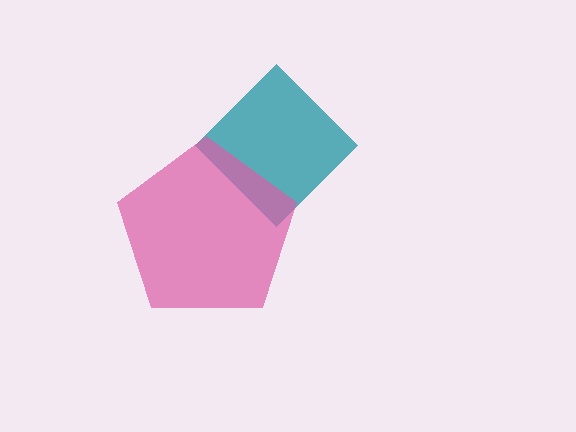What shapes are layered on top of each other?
The layered shapes are: a teal diamond, a pink pentagon.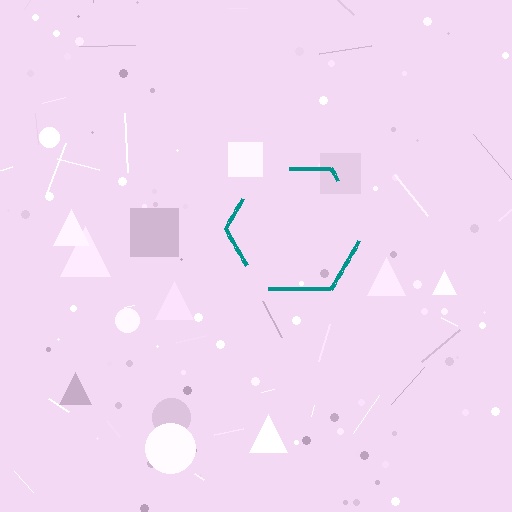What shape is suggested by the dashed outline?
The dashed outline suggests a hexagon.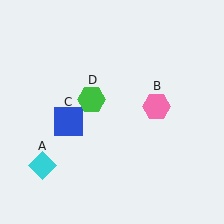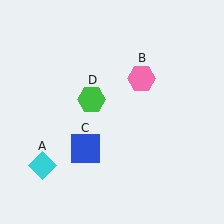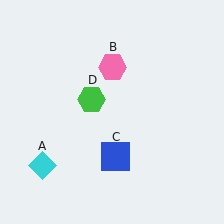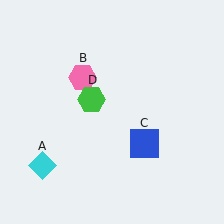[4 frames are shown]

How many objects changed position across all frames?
2 objects changed position: pink hexagon (object B), blue square (object C).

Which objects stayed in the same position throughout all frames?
Cyan diamond (object A) and green hexagon (object D) remained stationary.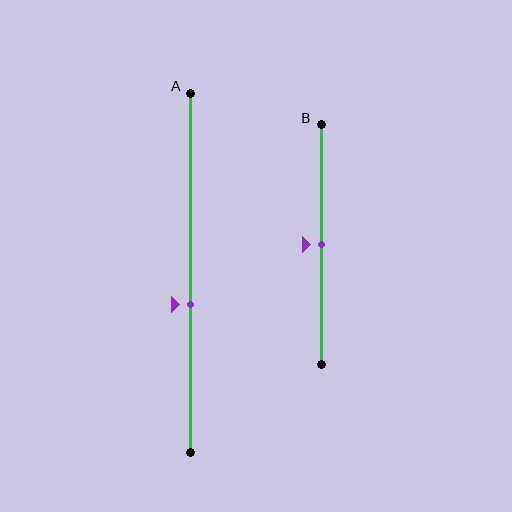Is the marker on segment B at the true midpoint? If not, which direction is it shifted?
Yes, the marker on segment B is at the true midpoint.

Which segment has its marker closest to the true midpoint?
Segment B has its marker closest to the true midpoint.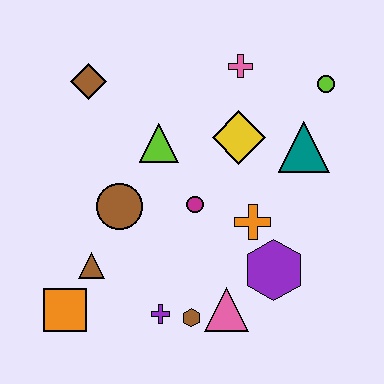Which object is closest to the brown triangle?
The orange square is closest to the brown triangle.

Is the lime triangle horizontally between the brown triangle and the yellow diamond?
Yes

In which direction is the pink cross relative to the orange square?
The pink cross is above the orange square.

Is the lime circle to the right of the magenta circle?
Yes